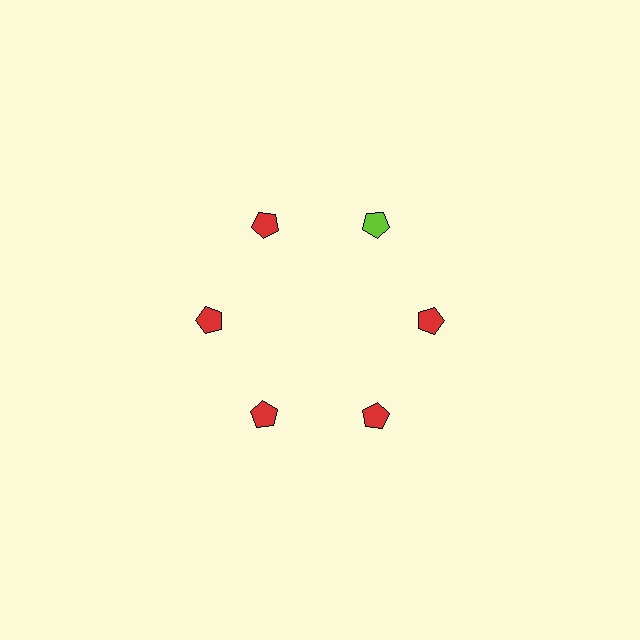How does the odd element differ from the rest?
It has a different color: lime instead of red.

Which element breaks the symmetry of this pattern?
The lime pentagon at roughly the 1 o'clock position breaks the symmetry. All other shapes are red pentagons.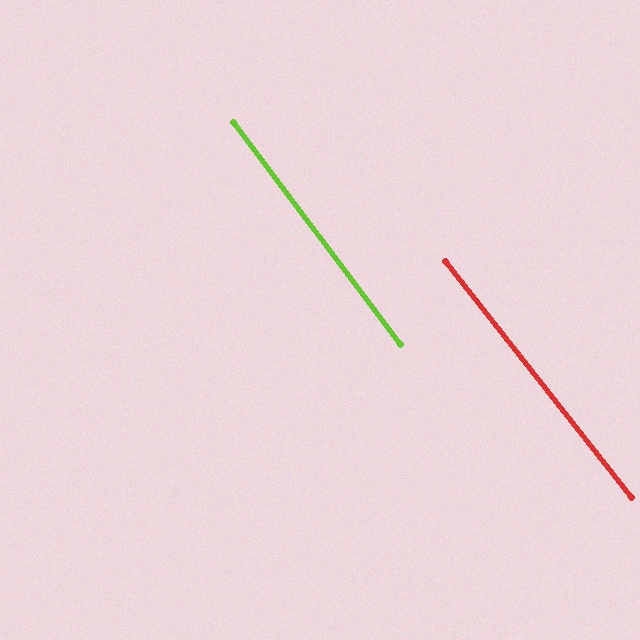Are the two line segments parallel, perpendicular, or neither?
Parallel — their directions differ by only 1.3°.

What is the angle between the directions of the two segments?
Approximately 1 degree.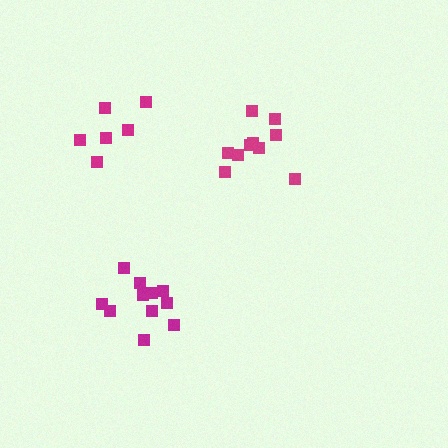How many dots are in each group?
Group 1: 10 dots, Group 2: 6 dots, Group 3: 11 dots (27 total).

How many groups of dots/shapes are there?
There are 3 groups.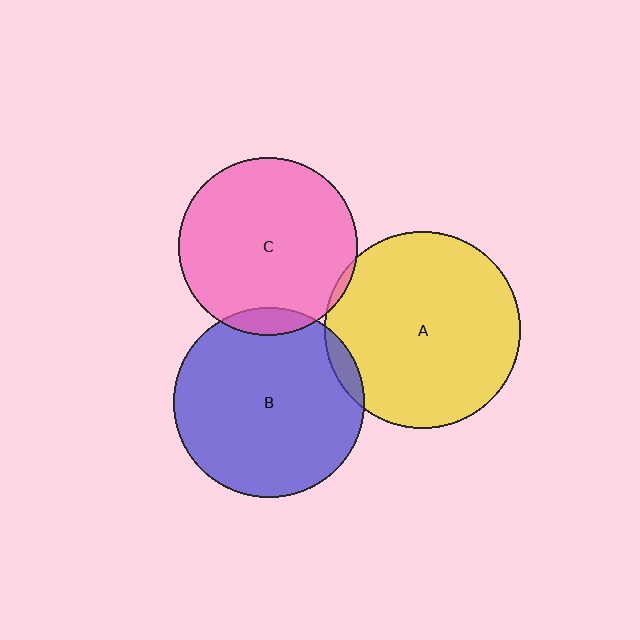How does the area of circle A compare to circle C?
Approximately 1.2 times.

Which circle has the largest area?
Circle A (yellow).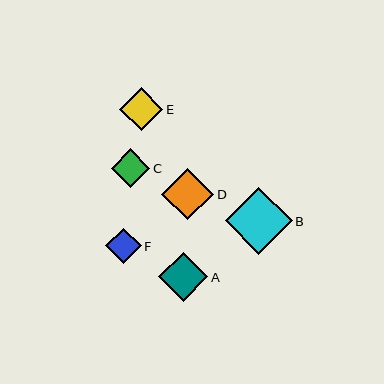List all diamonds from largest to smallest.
From largest to smallest: B, D, A, E, C, F.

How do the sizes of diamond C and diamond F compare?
Diamond C and diamond F are approximately the same size.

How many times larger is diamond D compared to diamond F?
Diamond D is approximately 1.5 times the size of diamond F.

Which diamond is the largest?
Diamond B is the largest with a size of approximately 67 pixels.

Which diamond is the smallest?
Diamond F is the smallest with a size of approximately 35 pixels.